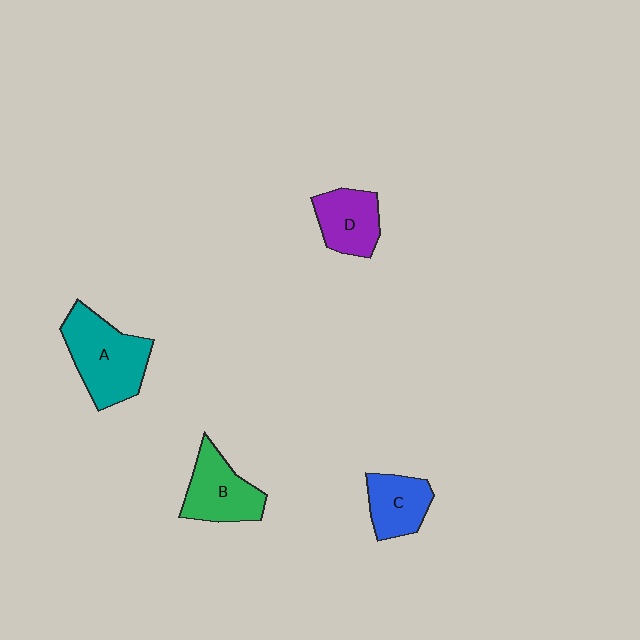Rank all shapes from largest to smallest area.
From largest to smallest: A (teal), B (green), D (purple), C (blue).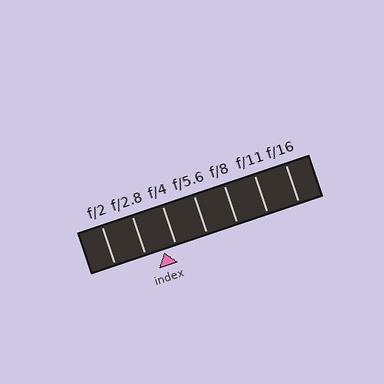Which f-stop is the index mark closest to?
The index mark is closest to f/4.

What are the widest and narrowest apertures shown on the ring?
The widest aperture shown is f/2 and the narrowest is f/16.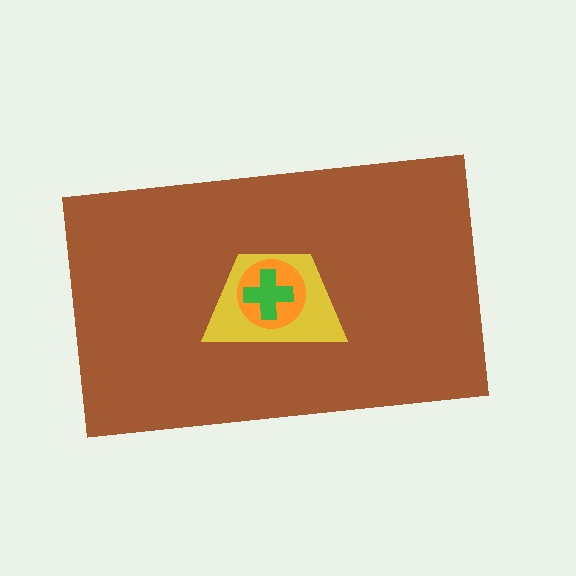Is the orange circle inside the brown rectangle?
Yes.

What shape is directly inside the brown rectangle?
The yellow trapezoid.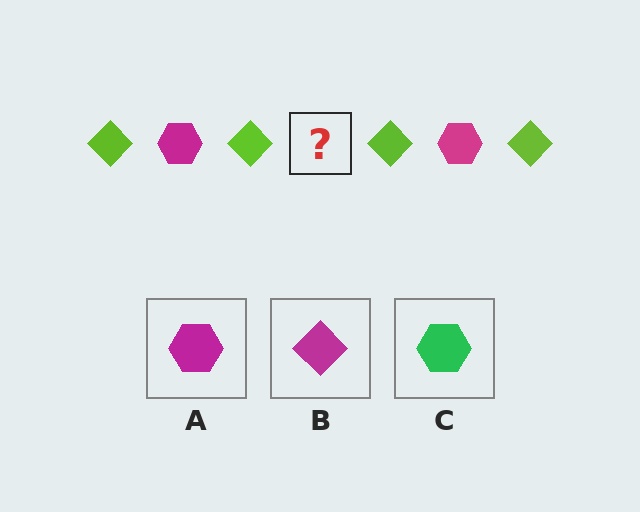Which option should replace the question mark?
Option A.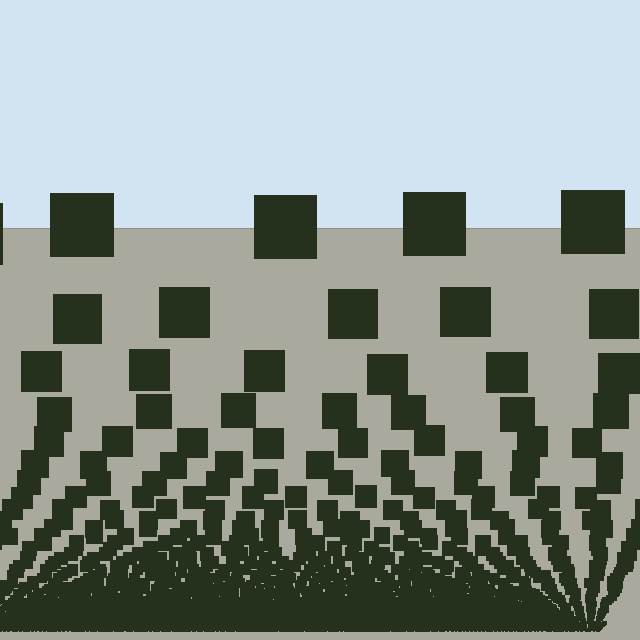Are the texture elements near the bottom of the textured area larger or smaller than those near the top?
Smaller. The gradient is inverted — elements near the bottom are smaller and denser.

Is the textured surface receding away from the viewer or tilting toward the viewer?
The surface appears to tilt toward the viewer. Texture elements get larger and sparser toward the top.